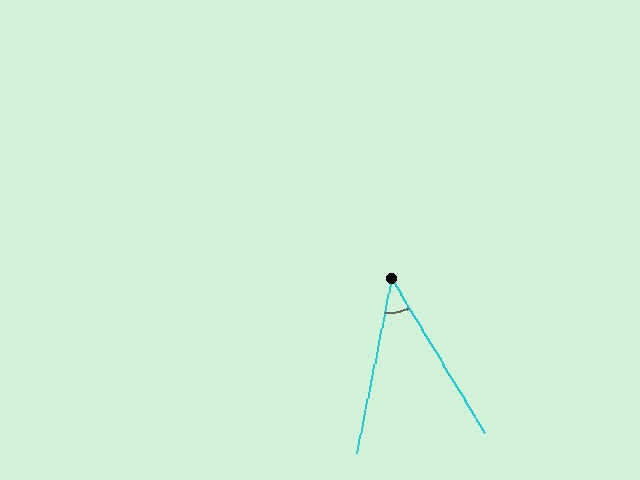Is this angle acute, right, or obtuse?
It is acute.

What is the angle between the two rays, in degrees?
Approximately 42 degrees.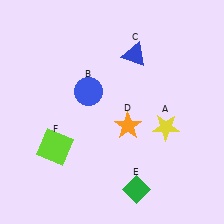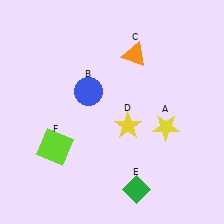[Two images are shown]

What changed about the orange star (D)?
In Image 1, D is orange. In Image 2, it changed to yellow.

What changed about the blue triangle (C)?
In Image 1, C is blue. In Image 2, it changed to orange.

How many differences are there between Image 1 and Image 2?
There are 2 differences between the two images.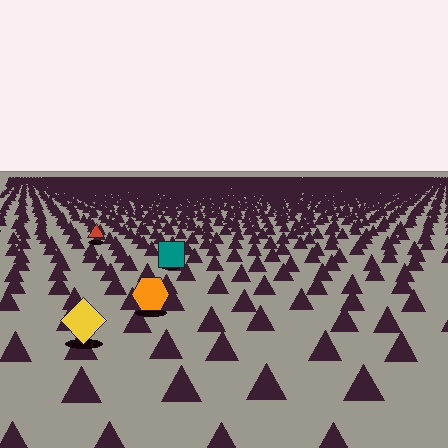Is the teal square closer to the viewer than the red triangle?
Yes. The teal square is closer — you can tell from the texture gradient: the ground texture is coarser near it.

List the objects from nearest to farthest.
From nearest to farthest: the yellow diamond, the orange hexagon, the teal square, the red triangle.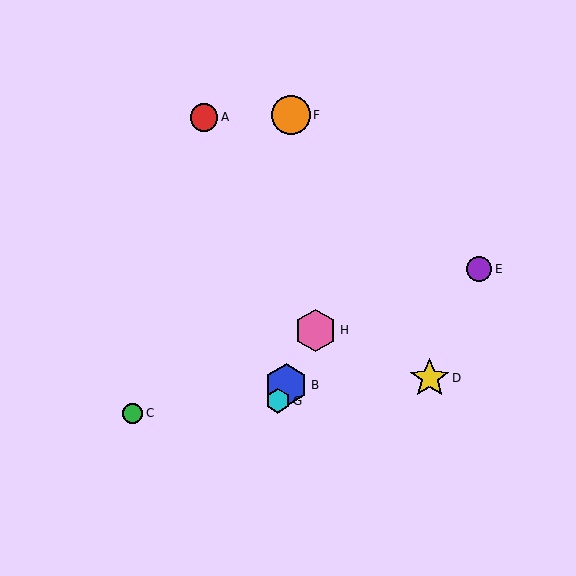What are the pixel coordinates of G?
Object G is at (278, 401).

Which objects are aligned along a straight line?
Objects B, G, H are aligned along a straight line.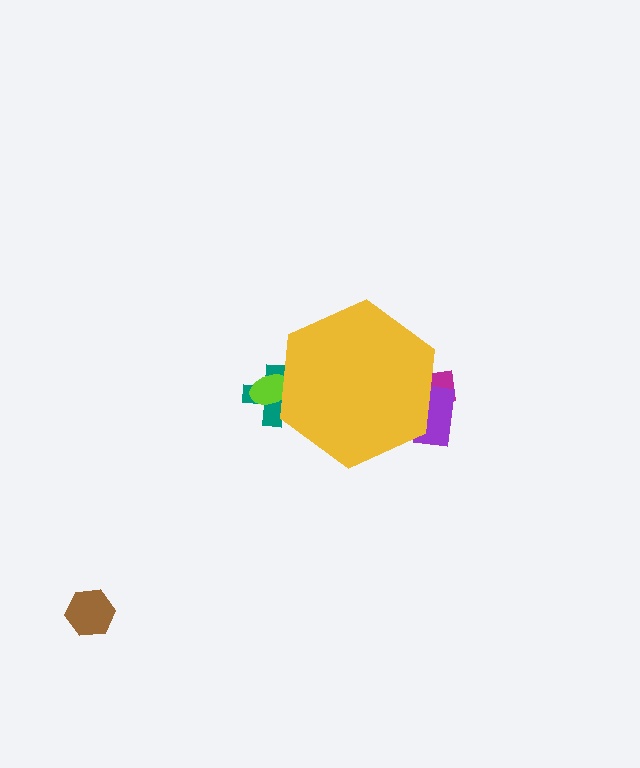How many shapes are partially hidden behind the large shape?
4 shapes are partially hidden.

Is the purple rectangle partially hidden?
Yes, the purple rectangle is partially hidden behind the yellow hexagon.